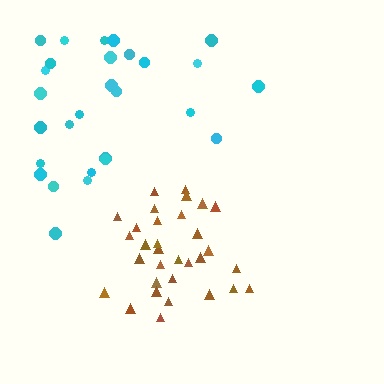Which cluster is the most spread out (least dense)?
Cyan.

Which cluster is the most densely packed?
Brown.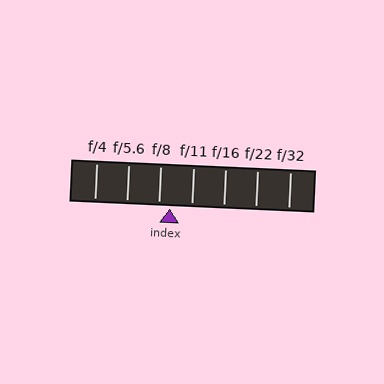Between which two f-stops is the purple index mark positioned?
The index mark is between f/8 and f/11.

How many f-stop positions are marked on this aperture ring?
There are 7 f-stop positions marked.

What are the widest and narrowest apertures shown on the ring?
The widest aperture shown is f/4 and the narrowest is f/32.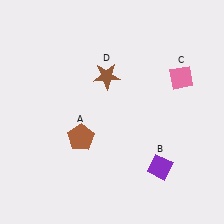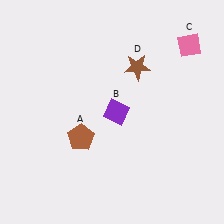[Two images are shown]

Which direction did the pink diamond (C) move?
The pink diamond (C) moved up.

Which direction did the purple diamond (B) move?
The purple diamond (B) moved up.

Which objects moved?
The objects that moved are: the purple diamond (B), the pink diamond (C), the brown star (D).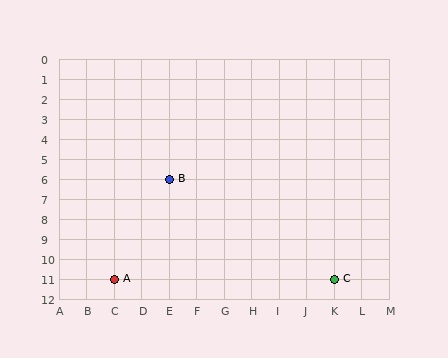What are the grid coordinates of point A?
Point A is at grid coordinates (C, 11).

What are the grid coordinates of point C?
Point C is at grid coordinates (K, 11).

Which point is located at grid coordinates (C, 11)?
Point A is at (C, 11).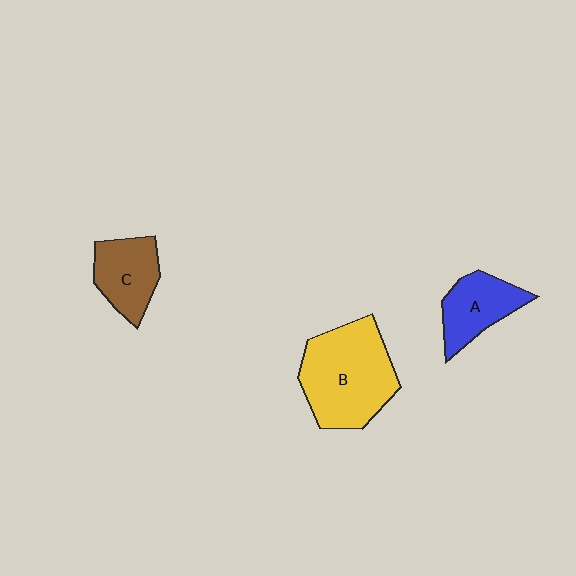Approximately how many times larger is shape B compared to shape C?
Approximately 1.9 times.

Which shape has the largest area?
Shape B (yellow).